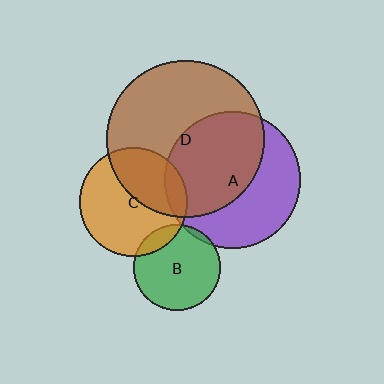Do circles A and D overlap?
Yes.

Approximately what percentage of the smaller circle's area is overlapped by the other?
Approximately 55%.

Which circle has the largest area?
Circle D (brown).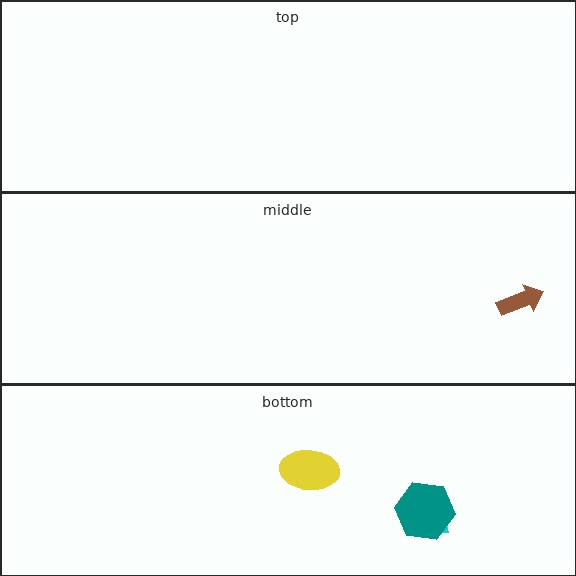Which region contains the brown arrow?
The middle region.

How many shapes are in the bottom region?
3.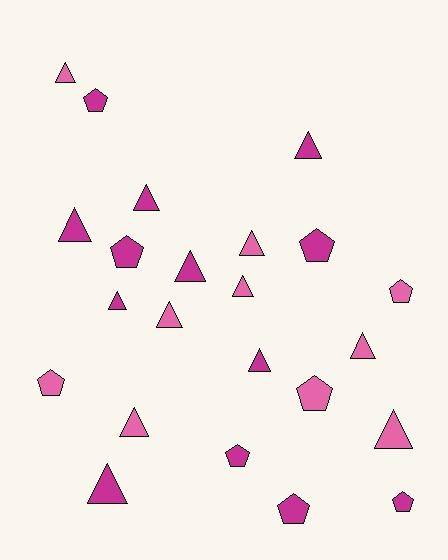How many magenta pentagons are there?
There are 6 magenta pentagons.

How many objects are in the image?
There are 23 objects.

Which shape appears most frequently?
Triangle, with 14 objects.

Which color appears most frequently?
Magenta, with 13 objects.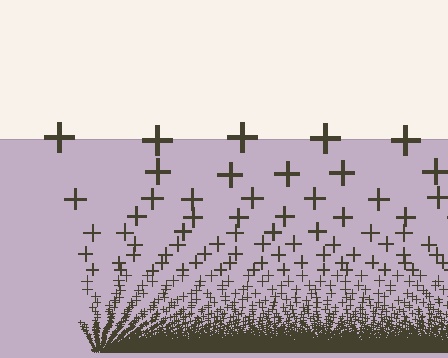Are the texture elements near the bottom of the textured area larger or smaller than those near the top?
Smaller. The gradient is inverted — elements near the bottom are smaller and denser.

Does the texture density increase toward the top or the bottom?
Density increases toward the bottom.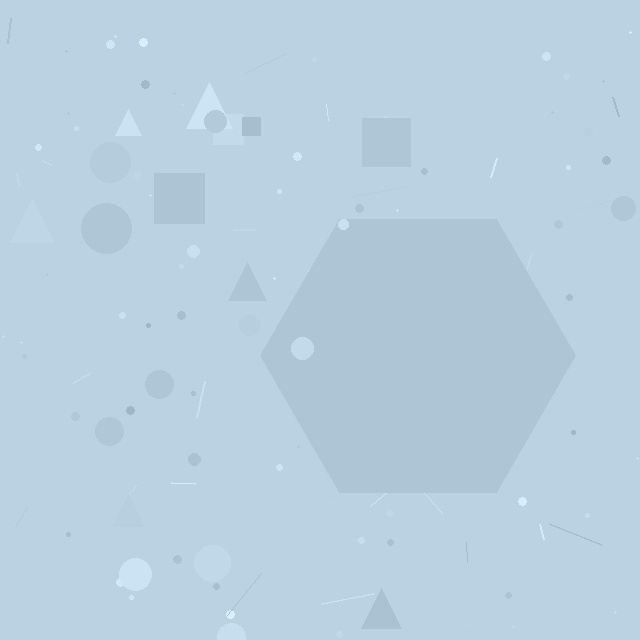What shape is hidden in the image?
A hexagon is hidden in the image.